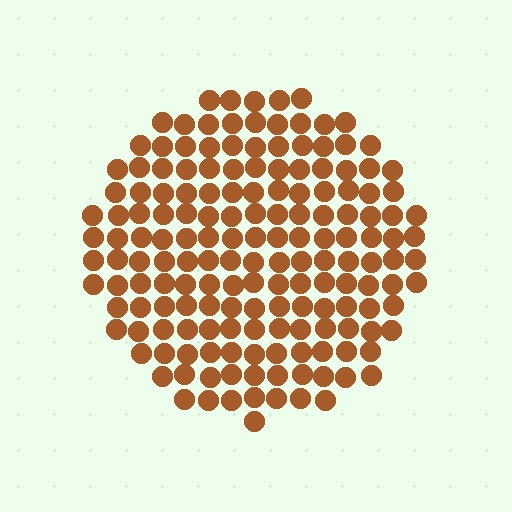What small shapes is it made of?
It is made of small circles.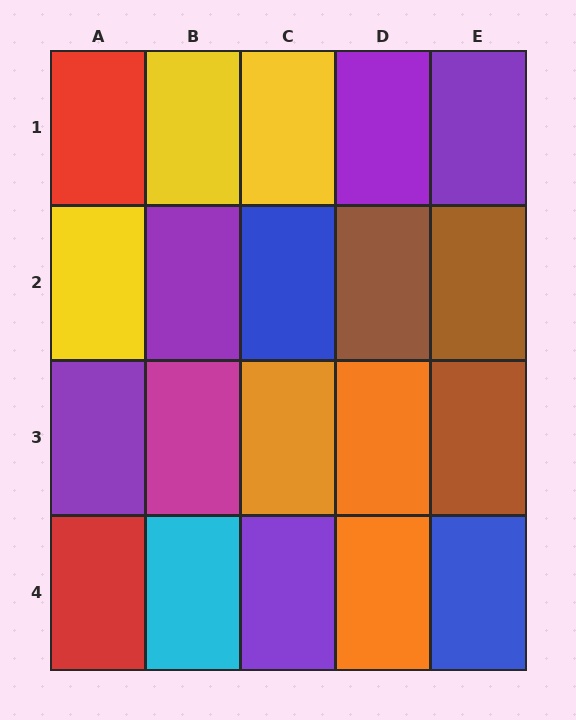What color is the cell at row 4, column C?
Purple.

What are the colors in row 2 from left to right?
Yellow, purple, blue, brown, brown.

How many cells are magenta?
1 cell is magenta.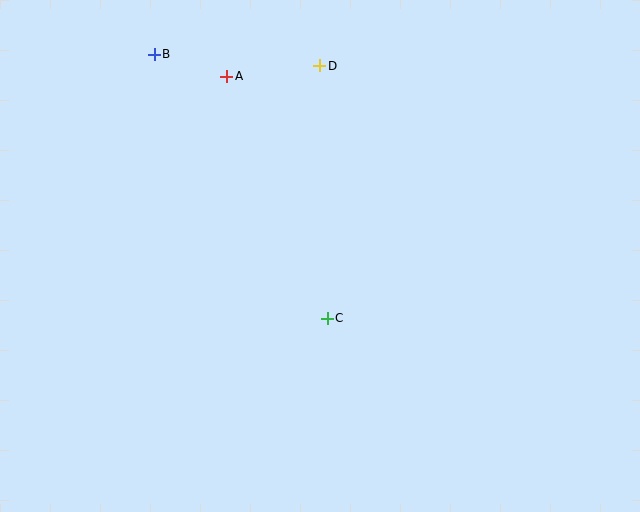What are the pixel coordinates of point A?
Point A is at (226, 76).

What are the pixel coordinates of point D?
Point D is at (320, 66).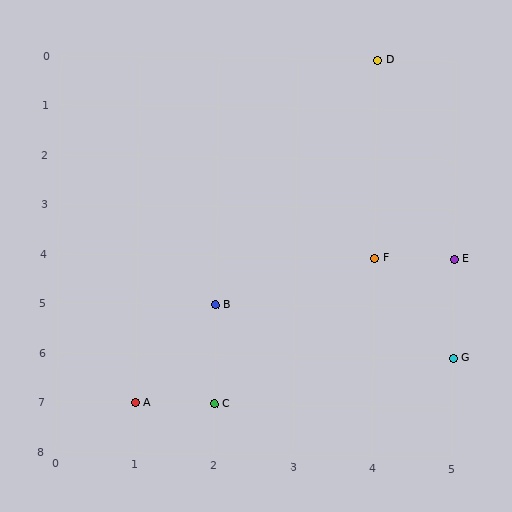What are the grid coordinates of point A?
Point A is at grid coordinates (1, 7).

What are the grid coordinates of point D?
Point D is at grid coordinates (4, 0).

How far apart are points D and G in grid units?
Points D and G are 1 column and 6 rows apart (about 6.1 grid units diagonally).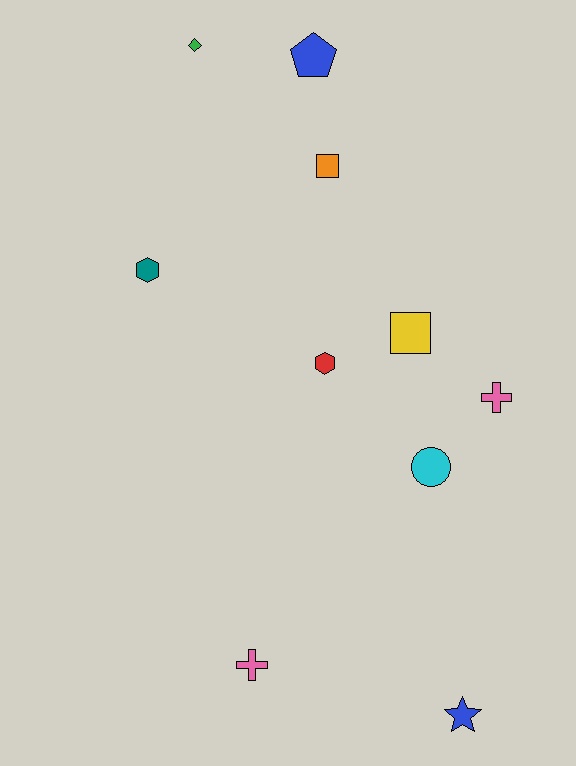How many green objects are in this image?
There is 1 green object.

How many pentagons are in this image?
There is 1 pentagon.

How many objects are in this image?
There are 10 objects.